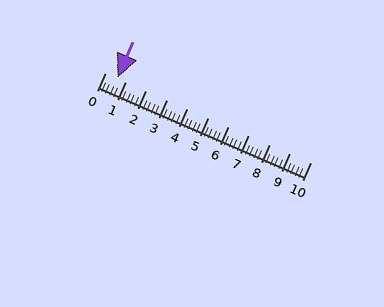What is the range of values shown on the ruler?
The ruler shows values from 0 to 10.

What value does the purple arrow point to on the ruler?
The purple arrow points to approximately 0.6.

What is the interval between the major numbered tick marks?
The major tick marks are spaced 1 units apart.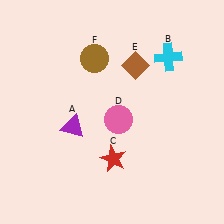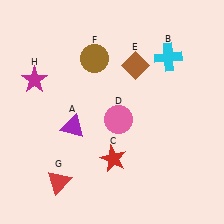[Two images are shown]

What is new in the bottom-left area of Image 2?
A red triangle (G) was added in the bottom-left area of Image 2.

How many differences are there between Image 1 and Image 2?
There are 2 differences between the two images.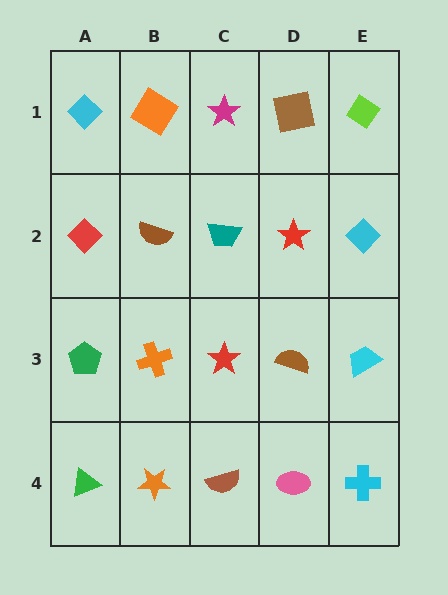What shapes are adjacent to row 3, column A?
A red diamond (row 2, column A), a green triangle (row 4, column A), an orange cross (row 3, column B).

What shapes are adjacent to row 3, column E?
A cyan diamond (row 2, column E), a cyan cross (row 4, column E), a brown semicircle (row 3, column D).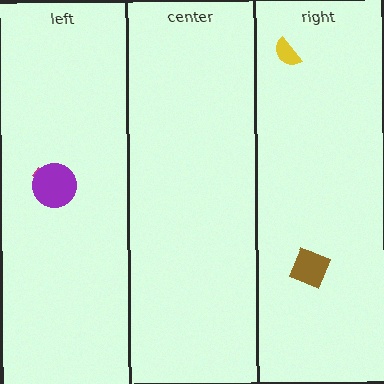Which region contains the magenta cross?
The left region.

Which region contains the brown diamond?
The right region.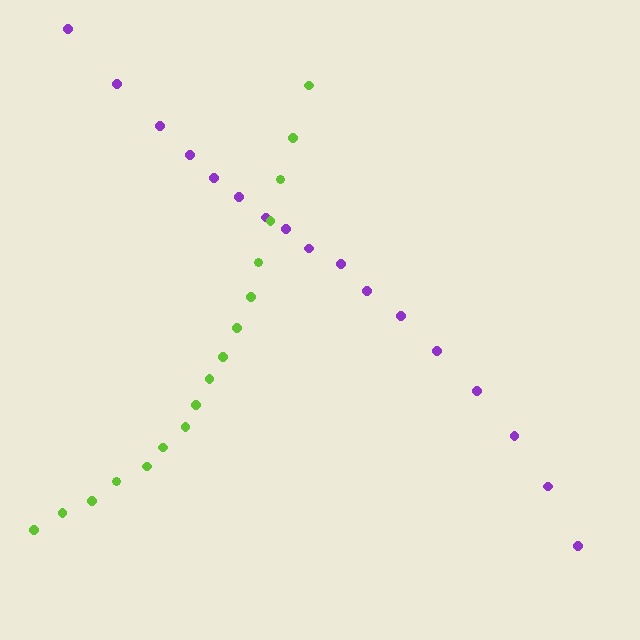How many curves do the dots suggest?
There are 2 distinct paths.